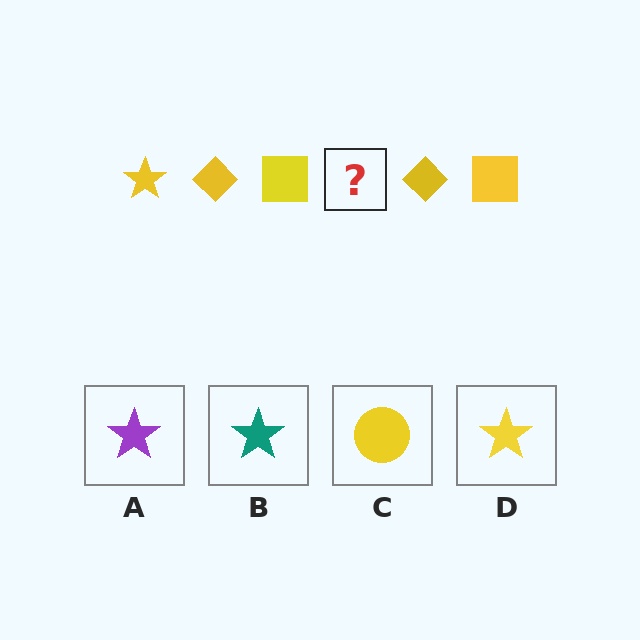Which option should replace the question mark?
Option D.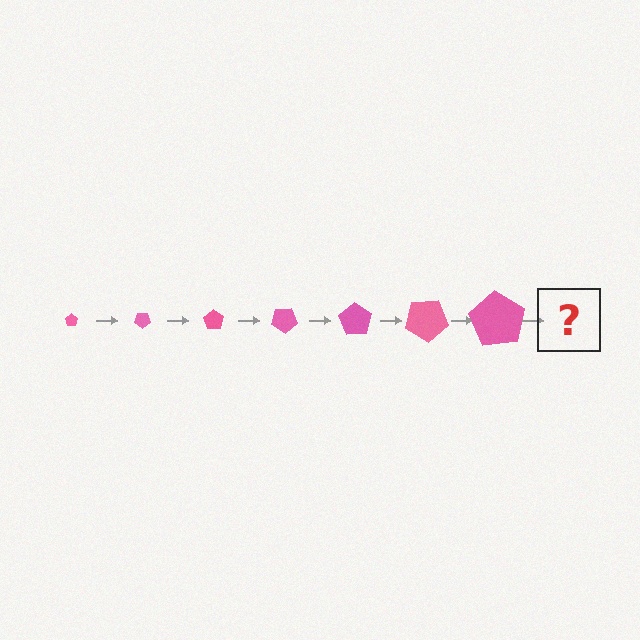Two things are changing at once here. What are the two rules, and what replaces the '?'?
The two rules are that the pentagon grows larger each step and it rotates 35 degrees each step. The '?' should be a pentagon, larger than the previous one and rotated 245 degrees from the start.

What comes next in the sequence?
The next element should be a pentagon, larger than the previous one and rotated 245 degrees from the start.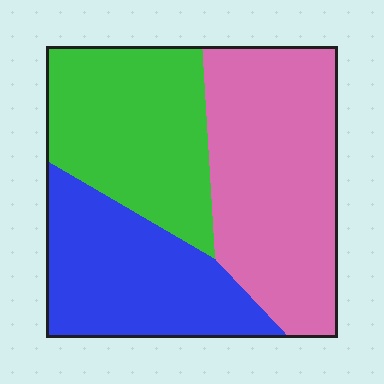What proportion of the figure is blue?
Blue covers 29% of the figure.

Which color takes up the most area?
Pink, at roughly 40%.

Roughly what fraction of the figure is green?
Green covers about 30% of the figure.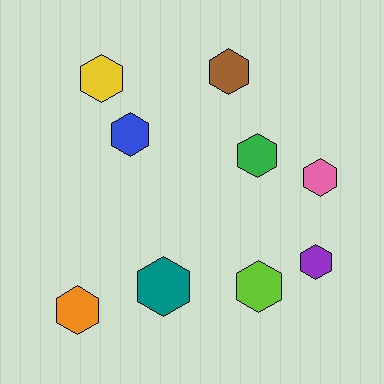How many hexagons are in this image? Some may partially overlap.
There are 9 hexagons.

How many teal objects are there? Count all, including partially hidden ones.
There is 1 teal object.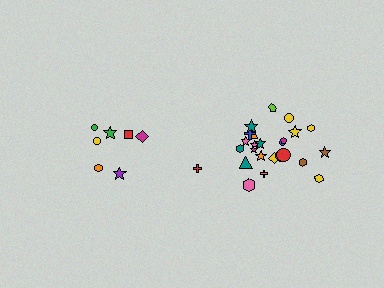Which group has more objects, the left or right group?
The right group.